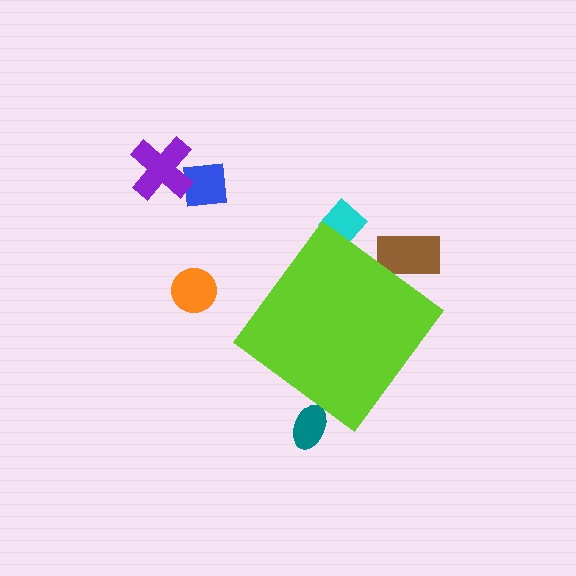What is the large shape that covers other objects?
A lime diamond.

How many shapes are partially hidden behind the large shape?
3 shapes are partially hidden.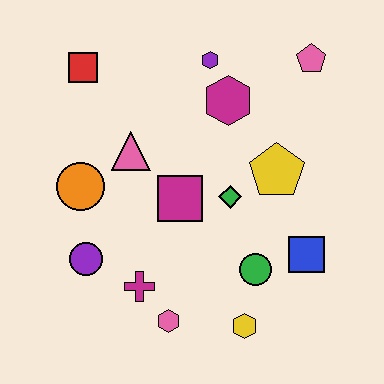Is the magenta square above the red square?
No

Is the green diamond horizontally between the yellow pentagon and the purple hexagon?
Yes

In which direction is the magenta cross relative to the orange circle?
The magenta cross is below the orange circle.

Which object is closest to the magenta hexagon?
The purple hexagon is closest to the magenta hexagon.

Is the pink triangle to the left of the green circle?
Yes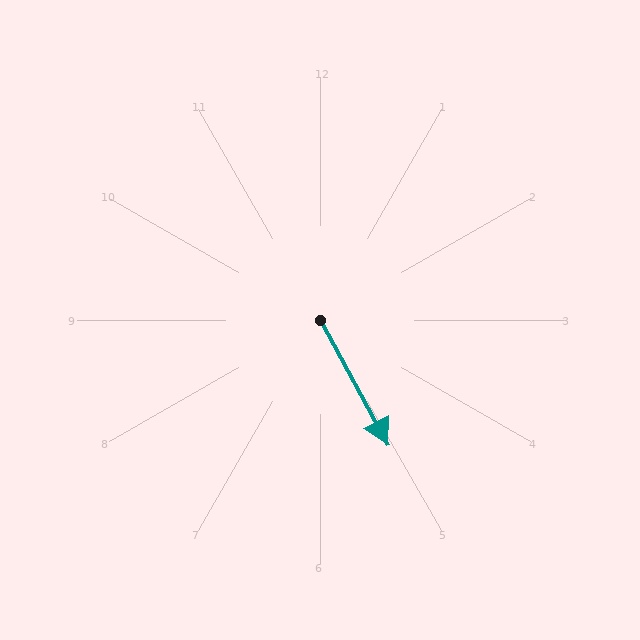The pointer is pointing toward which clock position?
Roughly 5 o'clock.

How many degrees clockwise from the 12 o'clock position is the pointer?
Approximately 151 degrees.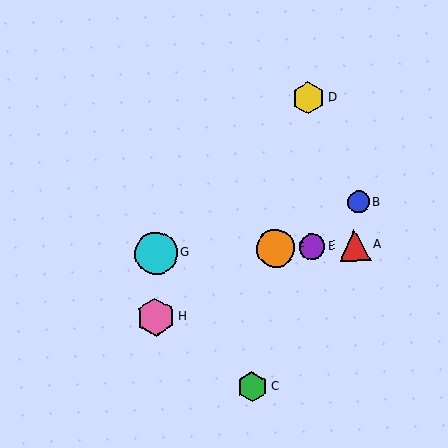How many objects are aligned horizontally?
4 objects (A, E, F, G) are aligned horizontally.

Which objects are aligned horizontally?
Objects A, E, F, G are aligned horizontally.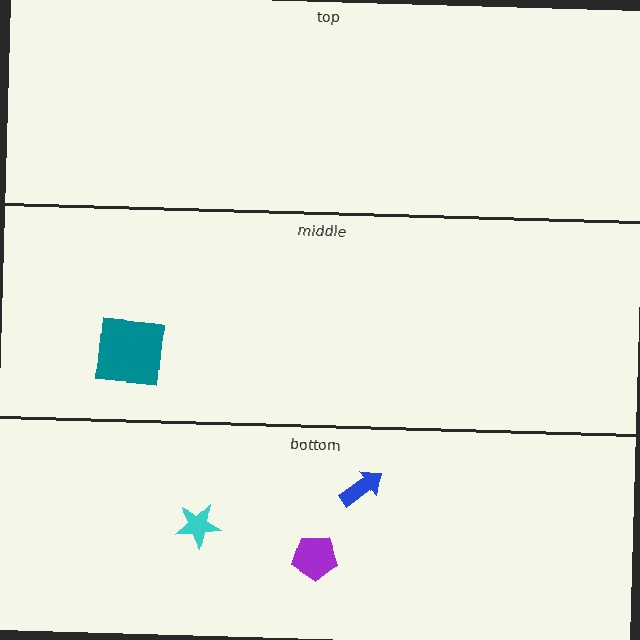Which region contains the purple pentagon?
The bottom region.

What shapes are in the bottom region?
The blue arrow, the purple pentagon, the cyan star.